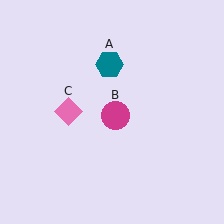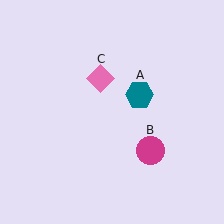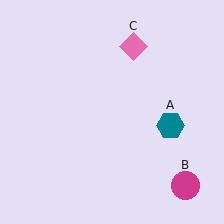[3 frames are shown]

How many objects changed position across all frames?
3 objects changed position: teal hexagon (object A), magenta circle (object B), pink diamond (object C).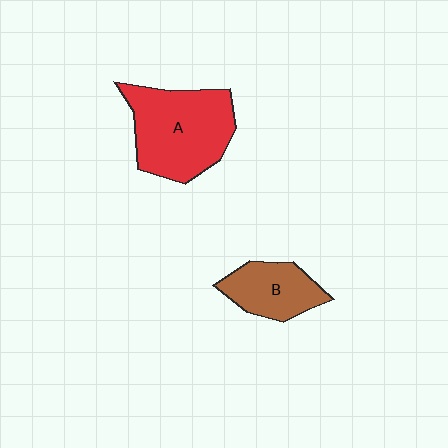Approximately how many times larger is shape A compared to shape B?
Approximately 1.8 times.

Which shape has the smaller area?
Shape B (brown).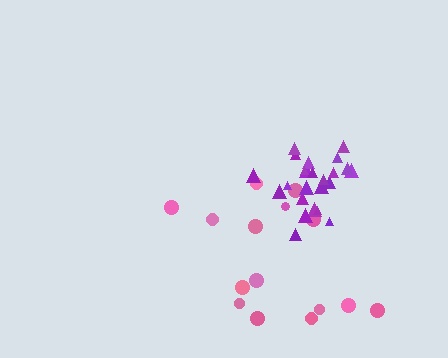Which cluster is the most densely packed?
Purple.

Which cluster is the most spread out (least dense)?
Pink.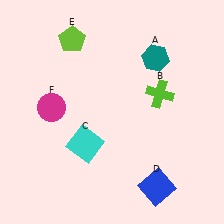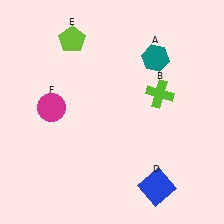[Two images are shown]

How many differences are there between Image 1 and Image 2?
There is 1 difference between the two images.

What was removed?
The cyan square (C) was removed in Image 2.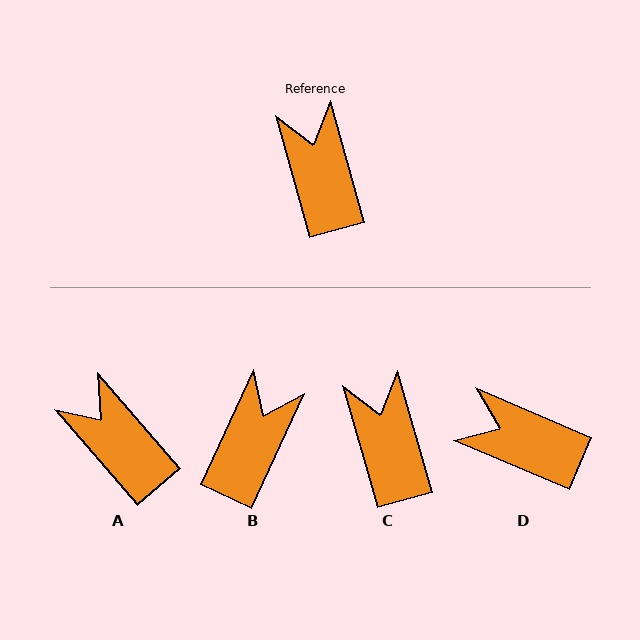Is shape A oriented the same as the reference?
No, it is off by about 25 degrees.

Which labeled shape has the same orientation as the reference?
C.